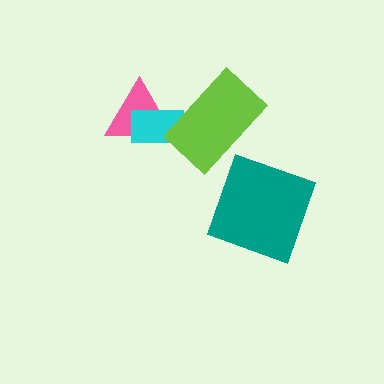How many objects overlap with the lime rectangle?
2 objects overlap with the lime rectangle.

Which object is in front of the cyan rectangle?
The lime rectangle is in front of the cyan rectangle.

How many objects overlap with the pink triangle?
2 objects overlap with the pink triangle.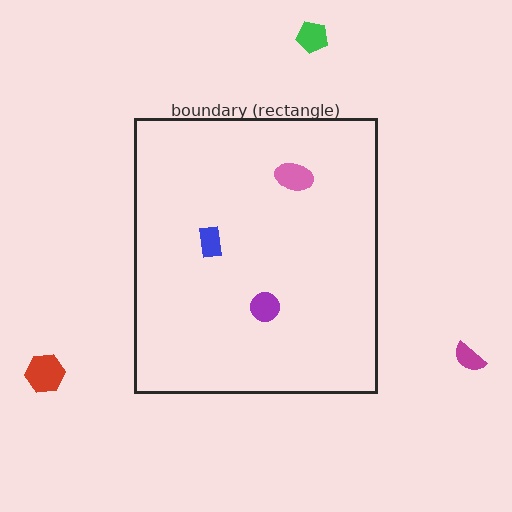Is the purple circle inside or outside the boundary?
Inside.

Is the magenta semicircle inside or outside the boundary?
Outside.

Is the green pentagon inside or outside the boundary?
Outside.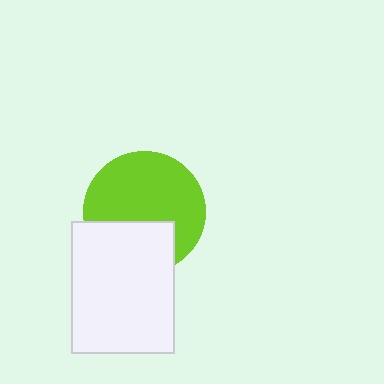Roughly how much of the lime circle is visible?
Most of it is visible (roughly 67%).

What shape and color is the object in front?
The object in front is a white rectangle.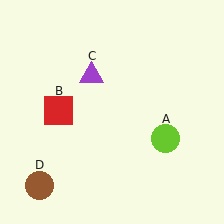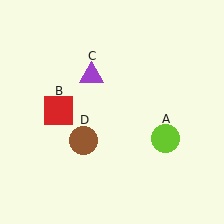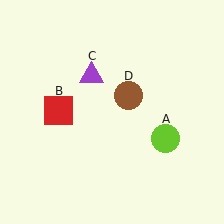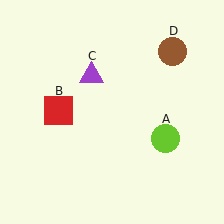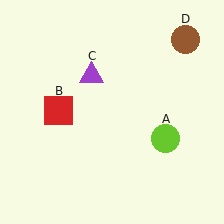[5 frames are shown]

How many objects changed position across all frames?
1 object changed position: brown circle (object D).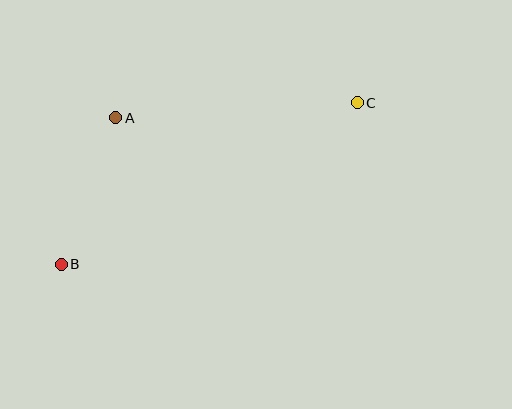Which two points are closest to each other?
Points A and B are closest to each other.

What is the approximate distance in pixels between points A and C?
The distance between A and C is approximately 242 pixels.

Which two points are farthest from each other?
Points B and C are farthest from each other.